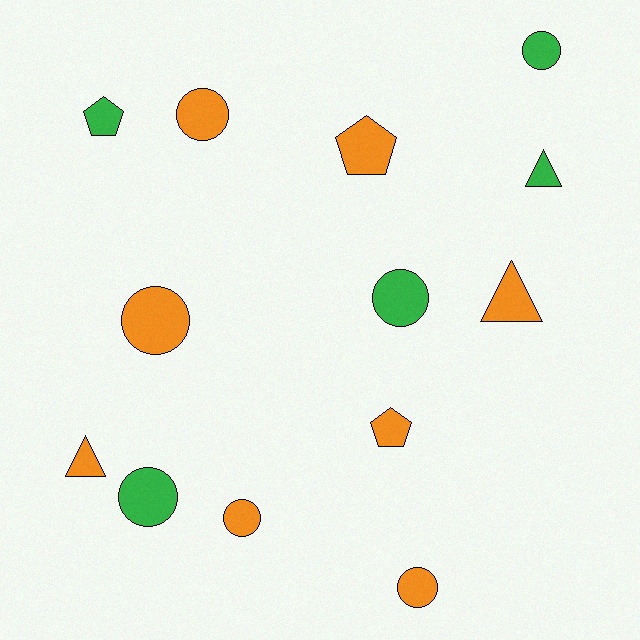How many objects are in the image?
There are 13 objects.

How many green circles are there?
There are 3 green circles.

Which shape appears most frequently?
Circle, with 7 objects.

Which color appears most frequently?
Orange, with 8 objects.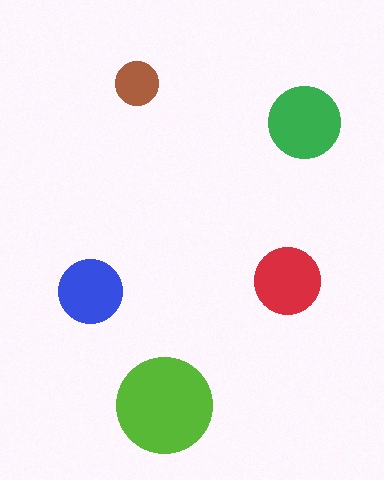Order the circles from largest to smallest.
the lime one, the green one, the red one, the blue one, the brown one.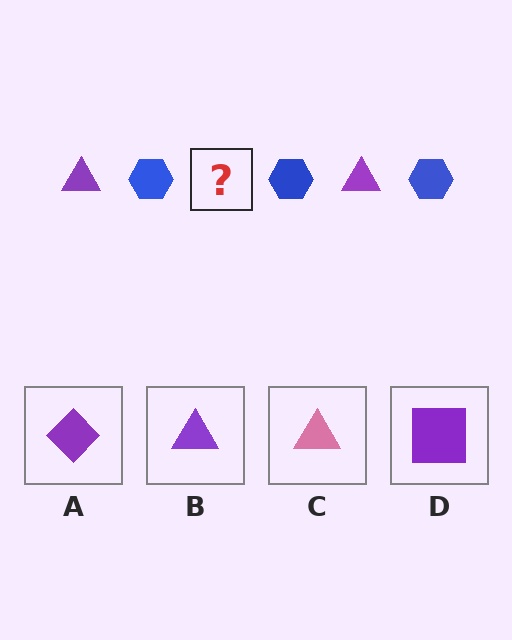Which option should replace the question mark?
Option B.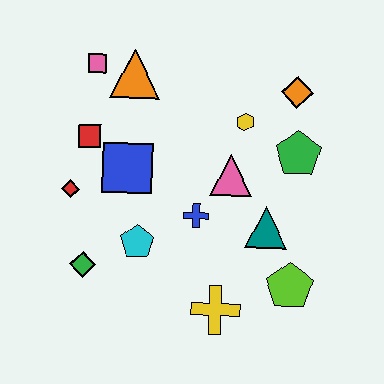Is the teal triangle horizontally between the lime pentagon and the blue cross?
Yes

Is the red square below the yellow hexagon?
Yes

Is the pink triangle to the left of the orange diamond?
Yes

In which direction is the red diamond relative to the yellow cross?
The red diamond is to the left of the yellow cross.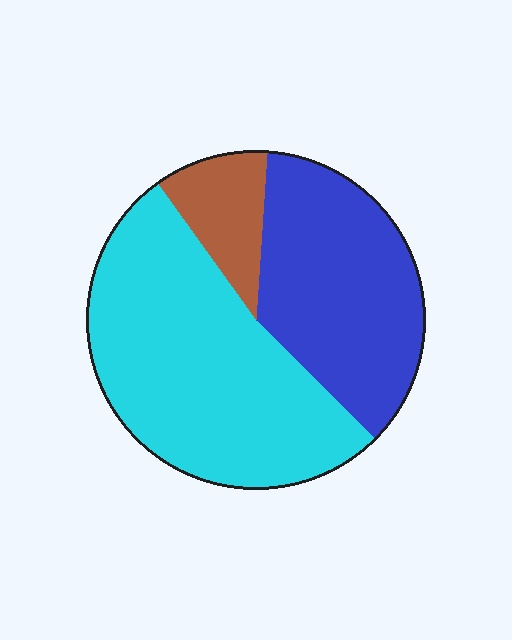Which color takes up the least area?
Brown, at roughly 10%.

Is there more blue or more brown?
Blue.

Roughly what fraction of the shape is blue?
Blue takes up about three eighths (3/8) of the shape.